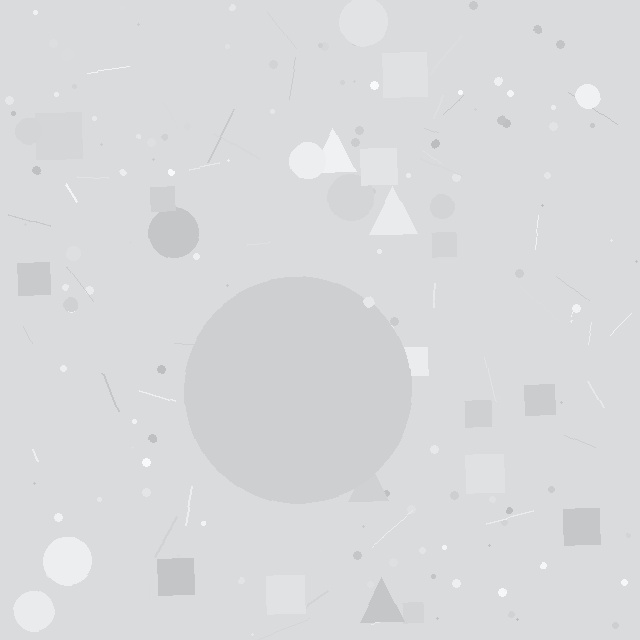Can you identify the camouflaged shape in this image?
The camouflaged shape is a circle.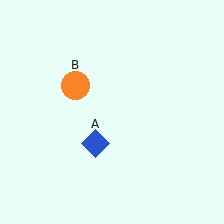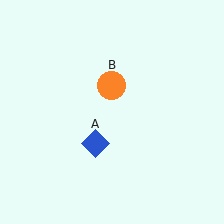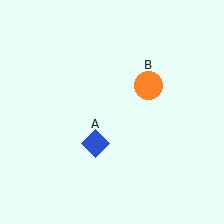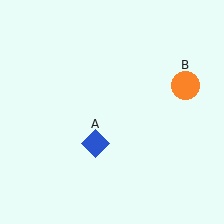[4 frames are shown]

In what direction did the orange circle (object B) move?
The orange circle (object B) moved right.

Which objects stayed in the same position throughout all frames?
Blue diamond (object A) remained stationary.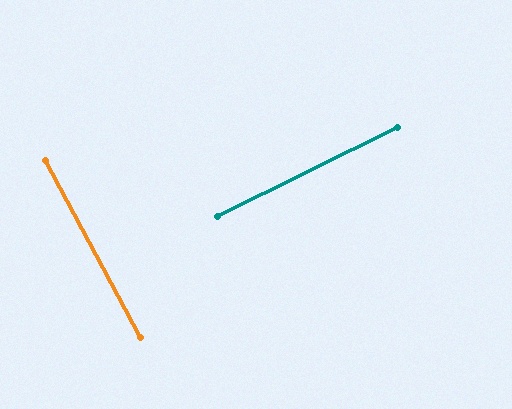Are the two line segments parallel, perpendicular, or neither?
Perpendicular — they meet at approximately 88°.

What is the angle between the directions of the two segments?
Approximately 88 degrees.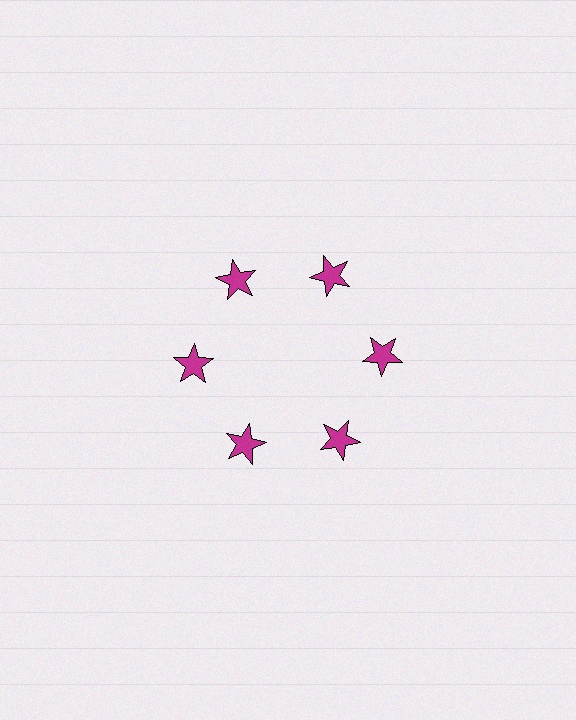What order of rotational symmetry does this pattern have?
This pattern has 6-fold rotational symmetry.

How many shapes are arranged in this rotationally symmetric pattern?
There are 6 shapes, arranged in 6 groups of 1.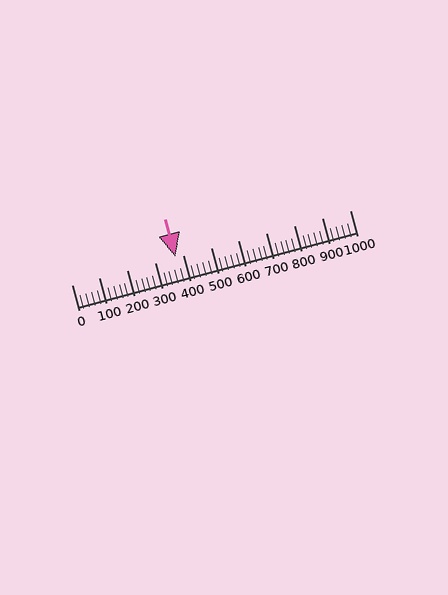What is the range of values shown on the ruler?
The ruler shows values from 0 to 1000.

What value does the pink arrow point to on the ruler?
The pink arrow points to approximately 374.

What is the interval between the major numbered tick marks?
The major tick marks are spaced 100 units apart.